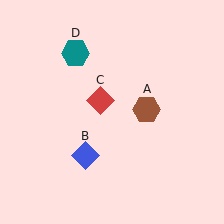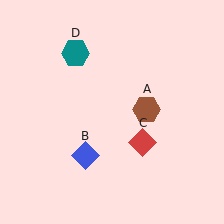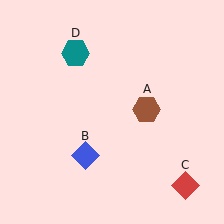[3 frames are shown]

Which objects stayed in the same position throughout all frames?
Brown hexagon (object A) and blue diamond (object B) and teal hexagon (object D) remained stationary.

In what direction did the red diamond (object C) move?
The red diamond (object C) moved down and to the right.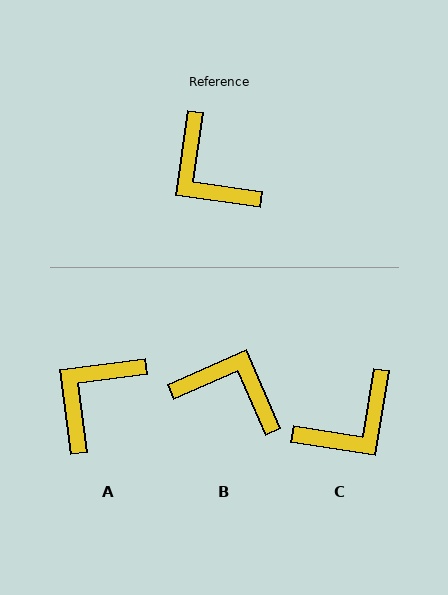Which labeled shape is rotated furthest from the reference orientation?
B, about 149 degrees away.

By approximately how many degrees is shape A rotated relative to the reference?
Approximately 75 degrees clockwise.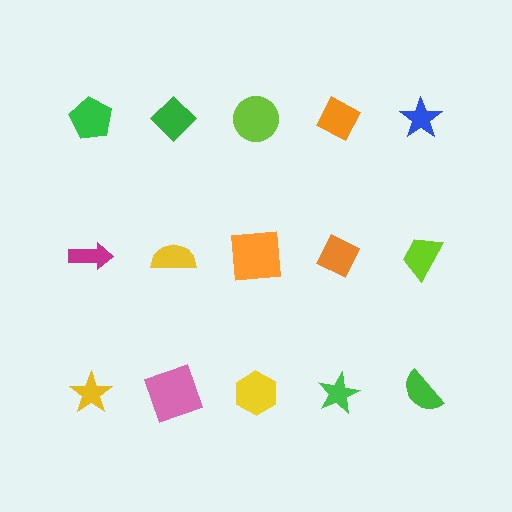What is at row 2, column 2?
A yellow semicircle.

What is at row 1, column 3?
A lime circle.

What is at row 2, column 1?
A magenta arrow.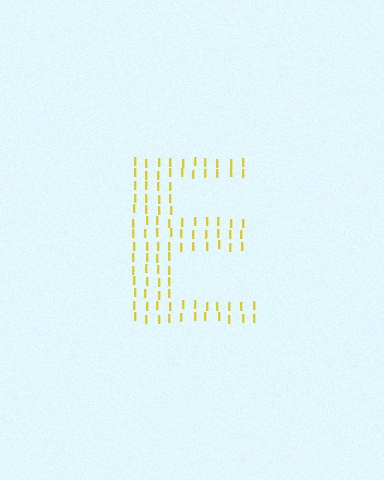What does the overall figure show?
The overall figure shows the letter E.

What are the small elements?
The small elements are letter I's.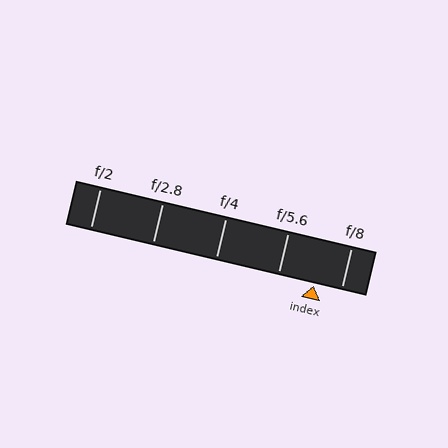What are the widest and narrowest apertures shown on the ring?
The widest aperture shown is f/2 and the narrowest is f/8.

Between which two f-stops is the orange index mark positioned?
The index mark is between f/5.6 and f/8.